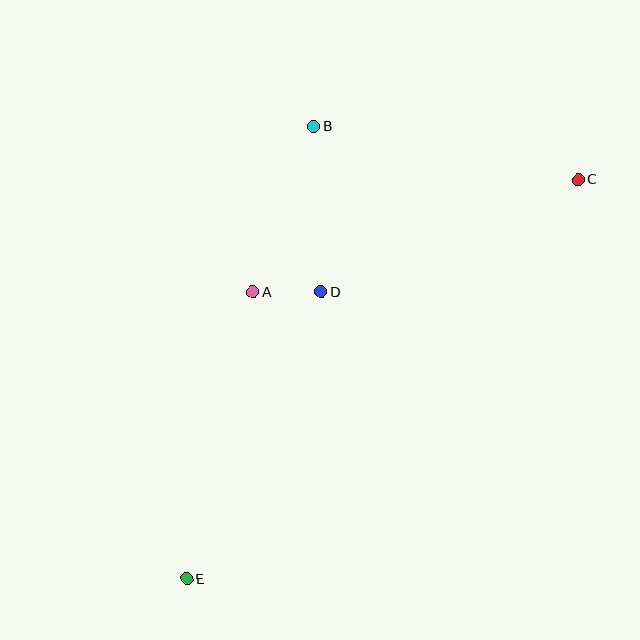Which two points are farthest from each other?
Points C and E are farthest from each other.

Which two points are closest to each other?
Points A and D are closest to each other.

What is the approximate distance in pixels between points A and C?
The distance between A and C is approximately 344 pixels.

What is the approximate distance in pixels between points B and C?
The distance between B and C is approximately 270 pixels.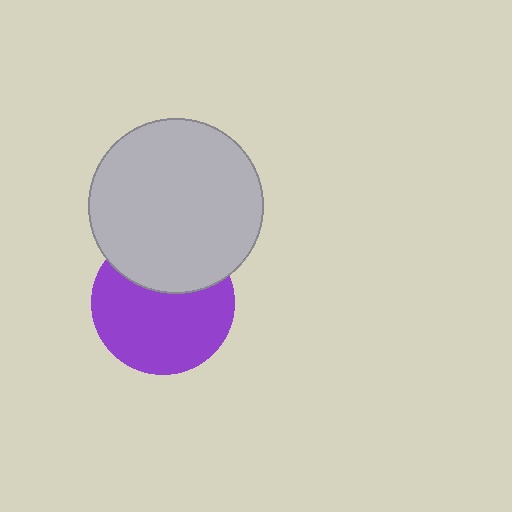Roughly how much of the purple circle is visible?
Most of it is visible (roughly 67%).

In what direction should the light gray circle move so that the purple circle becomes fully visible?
The light gray circle should move up. That is the shortest direction to clear the overlap and leave the purple circle fully visible.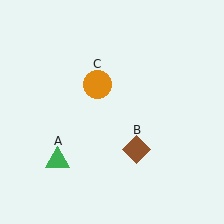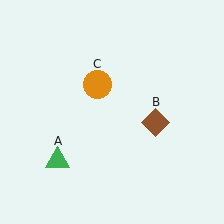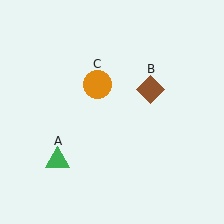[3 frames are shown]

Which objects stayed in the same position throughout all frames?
Green triangle (object A) and orange circle (object C) remained stationary.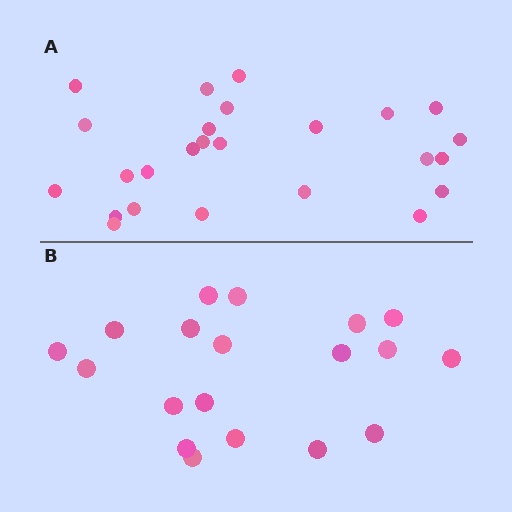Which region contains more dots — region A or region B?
Region A (the top region) has more dots.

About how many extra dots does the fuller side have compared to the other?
Region A has about 6 more dots than region B.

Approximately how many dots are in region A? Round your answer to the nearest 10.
About 20 dots. (The exact count is 25, which rounds to 20.)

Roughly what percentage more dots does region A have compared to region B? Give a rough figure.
About 30% more.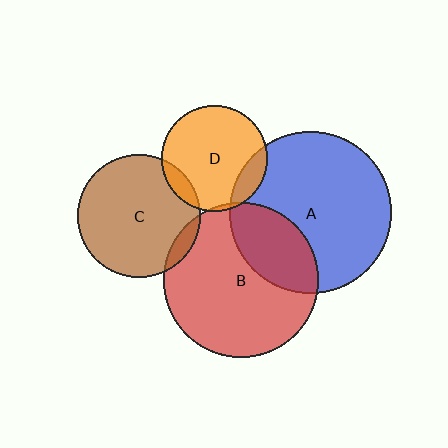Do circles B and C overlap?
Yes.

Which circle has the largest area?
Circle A (blue).